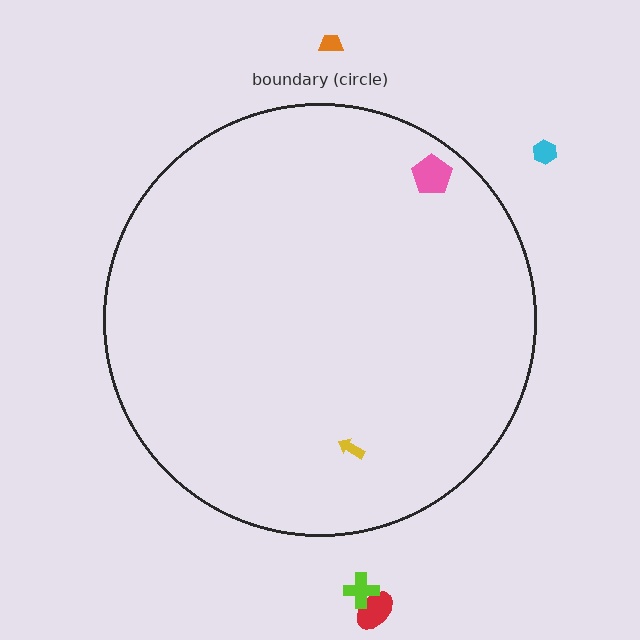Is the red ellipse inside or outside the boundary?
Outside.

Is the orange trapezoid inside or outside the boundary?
Outside.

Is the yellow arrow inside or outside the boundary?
Inside.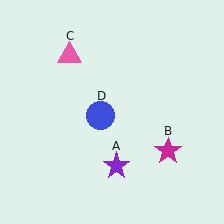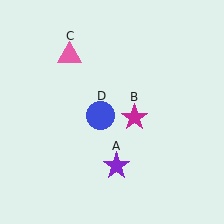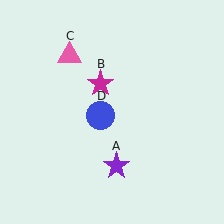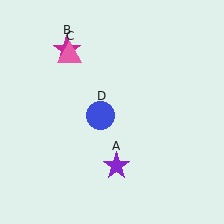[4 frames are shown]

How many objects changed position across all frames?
1 object changed position: magenta star (object B).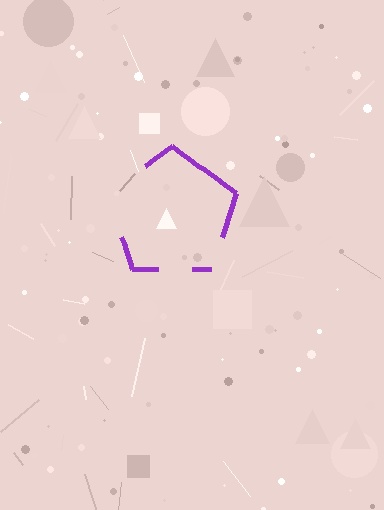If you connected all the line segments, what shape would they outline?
They would outline a pentagon.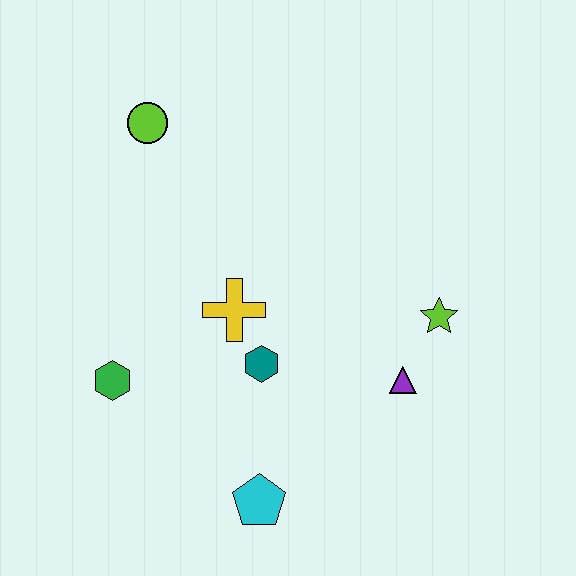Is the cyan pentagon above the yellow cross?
No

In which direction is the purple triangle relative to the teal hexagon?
The purple triangle is to the right of the teal hexagon.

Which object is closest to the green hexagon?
The yellow cross is closest to the green hexagon.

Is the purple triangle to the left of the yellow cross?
No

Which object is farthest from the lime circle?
The cyan pentagon is farthest from the lime circle.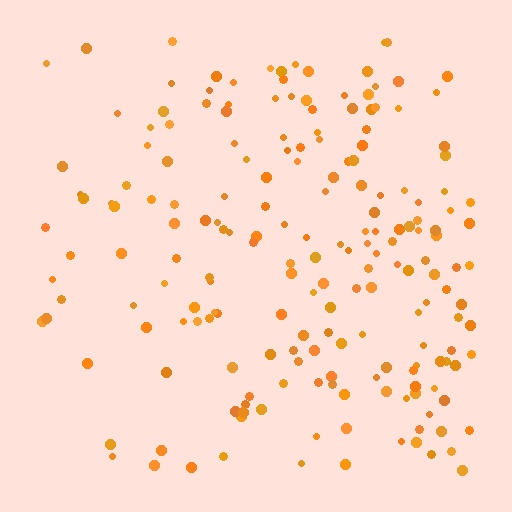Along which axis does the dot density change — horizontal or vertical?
Horizontal.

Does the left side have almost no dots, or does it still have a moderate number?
Still a moderate number, just noticeably fewer than the right.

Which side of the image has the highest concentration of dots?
The right.